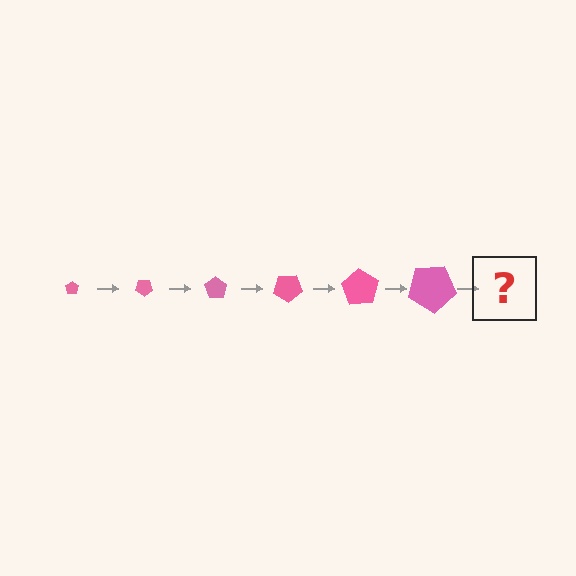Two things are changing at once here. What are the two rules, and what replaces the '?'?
The two rules are that the pentagon grows larger each step and it rotates 35 degrees each step. The '?' should be a pentagon, larger than the previous one and rotated 210 degrees from the start.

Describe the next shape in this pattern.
It should be a pentagon, larger than the previous one and rotated 210 degrees from the start.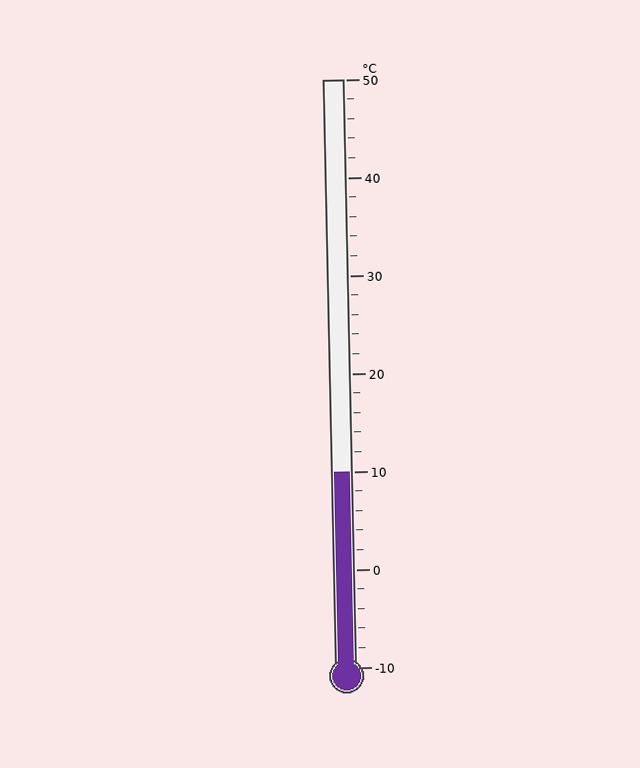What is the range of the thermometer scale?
The thermometer scale ranges from -10°C to 50°C.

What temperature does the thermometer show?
The thermometer shows approximately 10°C.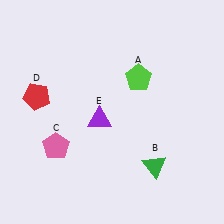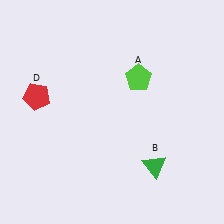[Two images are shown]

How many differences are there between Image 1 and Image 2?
There are 2 differences between the two images.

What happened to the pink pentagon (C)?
The pink pentagon (C) was removed in Image 2. It was in the bottom-left area of Image 1.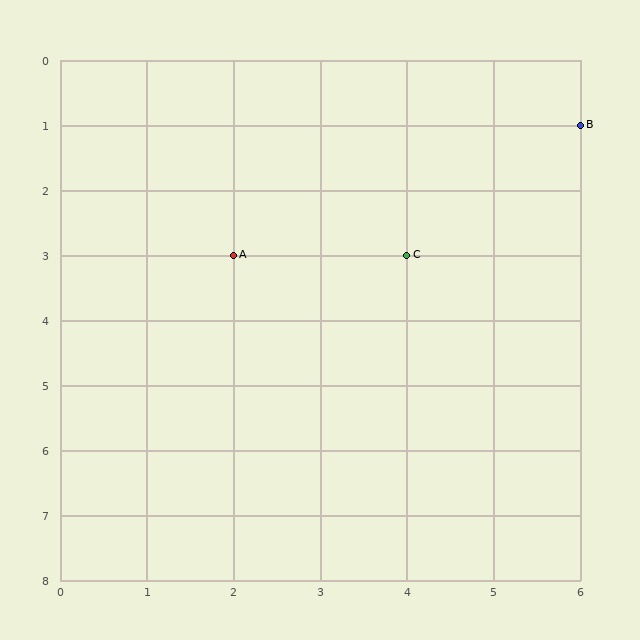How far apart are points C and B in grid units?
Points C and B are 2 columns and 2 rows apart (about 2.8 grid units diagonally).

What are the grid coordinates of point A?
Point A is at grid coordinates (2, 3).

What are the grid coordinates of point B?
Point B is at grid coordinates (6, 1).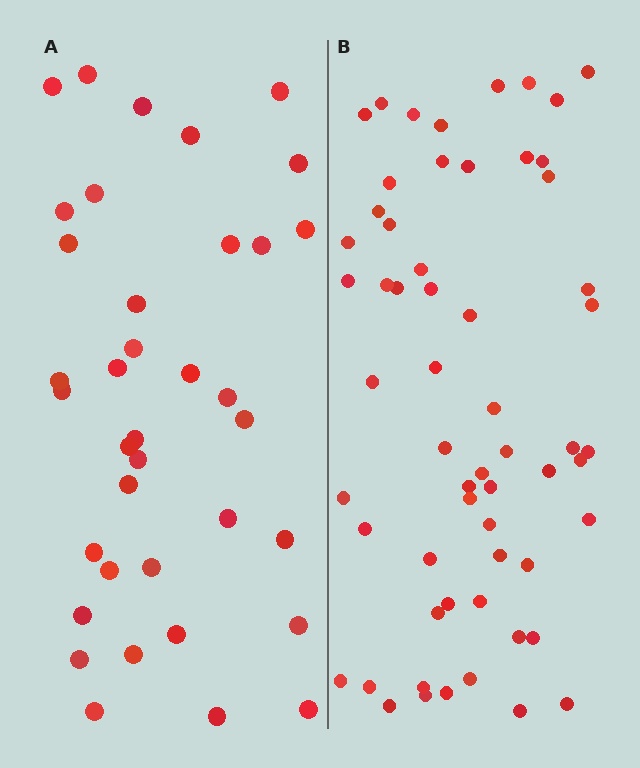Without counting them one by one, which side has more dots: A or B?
Region B (the right region) has more dots.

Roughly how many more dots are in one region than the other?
Region B has approximately 20 more dots than region A.